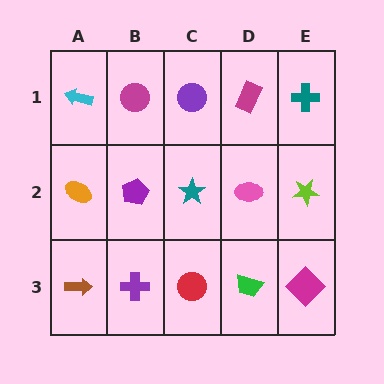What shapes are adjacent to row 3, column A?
An orange ellipse (row 2, column A), a purple cross (row 3, column B).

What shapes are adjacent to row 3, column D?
A pink ellipse (row 2, column D), a red circle (row 3, column C), a magenta diamond (row 3, column E).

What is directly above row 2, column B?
A magenta circle.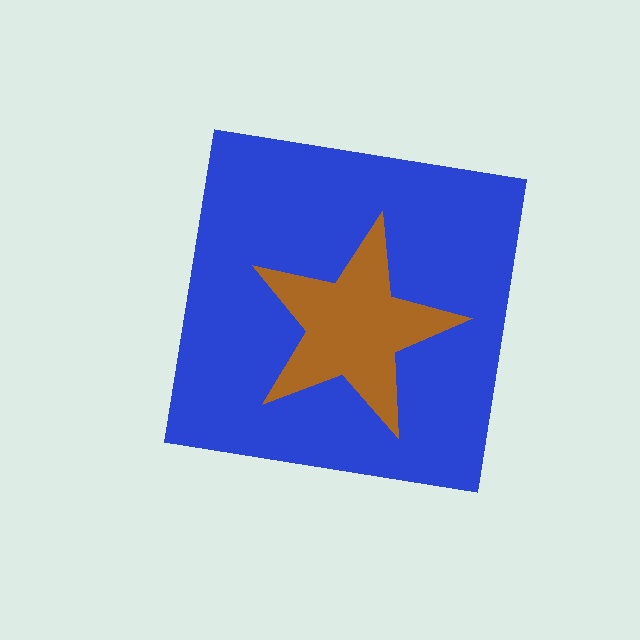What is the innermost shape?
The brown star.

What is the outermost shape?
The blue square.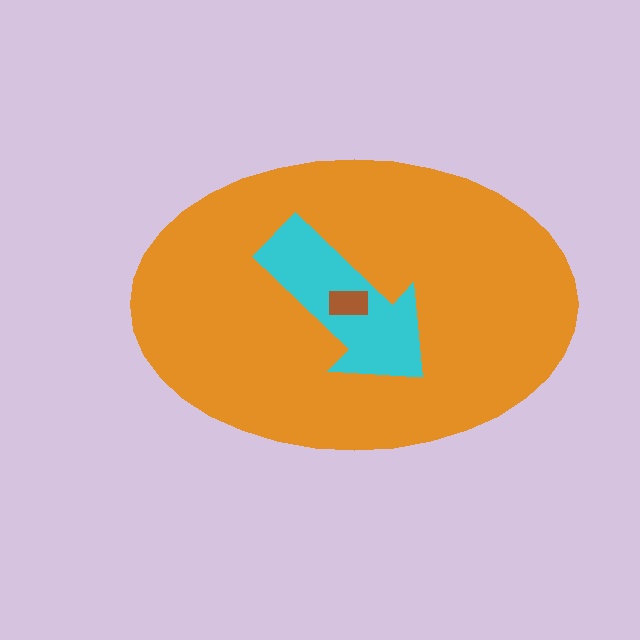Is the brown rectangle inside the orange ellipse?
Yes.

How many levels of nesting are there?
3.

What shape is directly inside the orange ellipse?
The cyan arrow.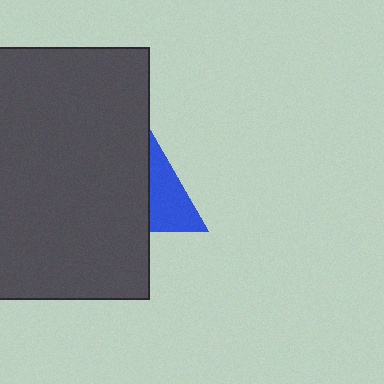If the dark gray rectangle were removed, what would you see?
You would see the complete blue triangle.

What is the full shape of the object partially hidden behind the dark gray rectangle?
The partially hidden object is a blue triangle.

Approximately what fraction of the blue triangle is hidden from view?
Roughly 55% of the blue triangle is hidden behind the dark gray rectangle.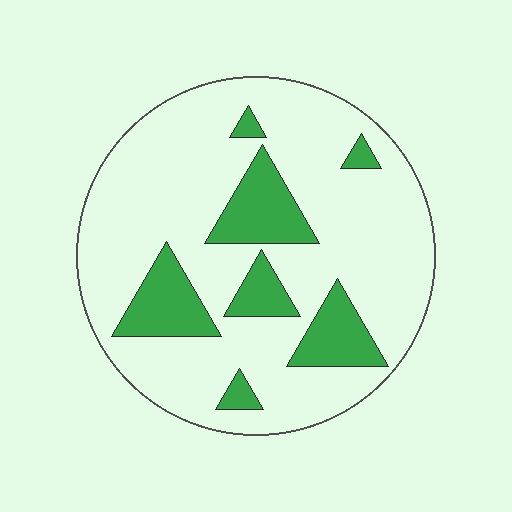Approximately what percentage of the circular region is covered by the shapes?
Approximately 20%.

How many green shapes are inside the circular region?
7.